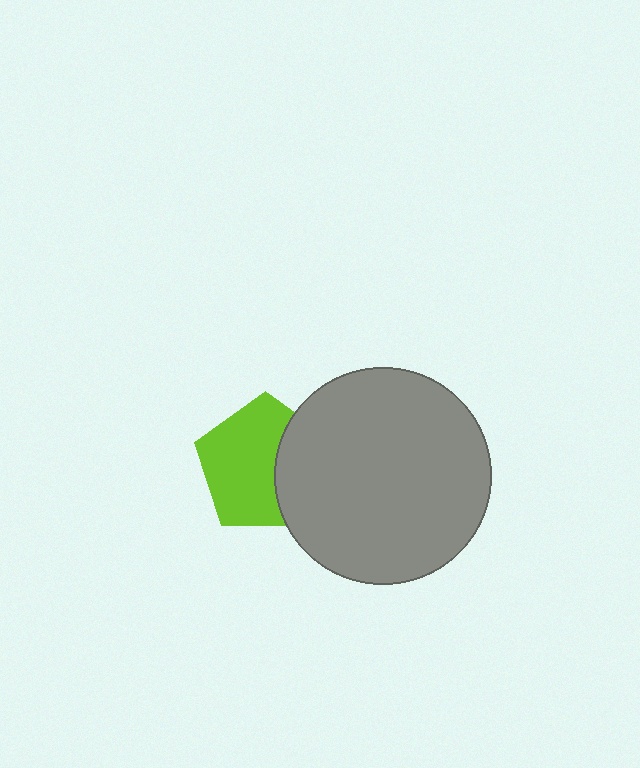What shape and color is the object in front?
The object in front is a gray circle.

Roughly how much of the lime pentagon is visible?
About half of it is visible (roughly 64%).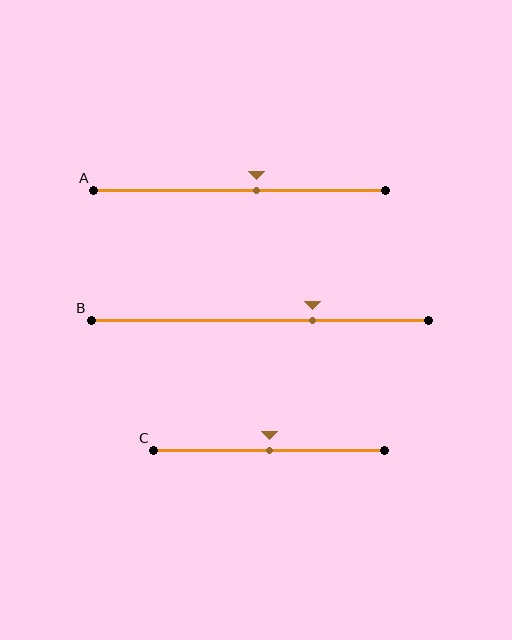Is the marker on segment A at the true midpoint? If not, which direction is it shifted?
No, the marker on segment A is shifted to the right by about 6% of the segment length.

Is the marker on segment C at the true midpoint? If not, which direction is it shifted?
Yes, the marker on segment C is at the true midpoint.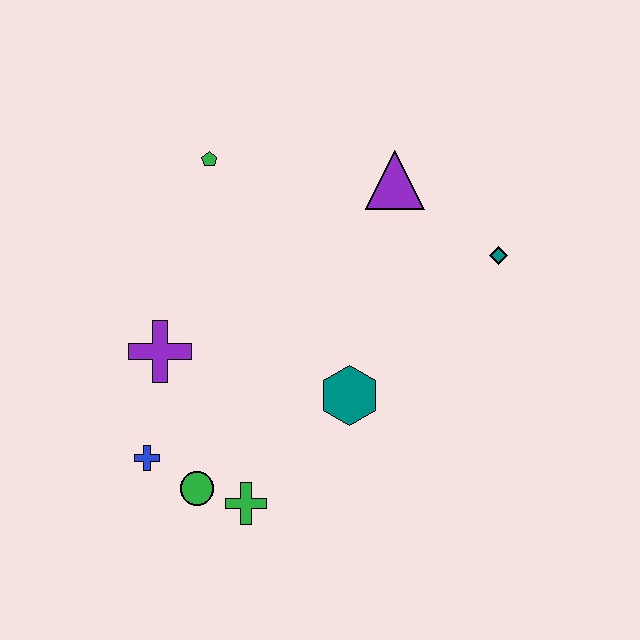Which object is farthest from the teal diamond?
The blue cross is farthest from the teal diamond.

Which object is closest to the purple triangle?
The teal diamond is closest to the purple triangle.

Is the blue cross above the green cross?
Yes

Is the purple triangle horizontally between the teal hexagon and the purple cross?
No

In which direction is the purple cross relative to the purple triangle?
The purple cross is to the left of the purple triangle.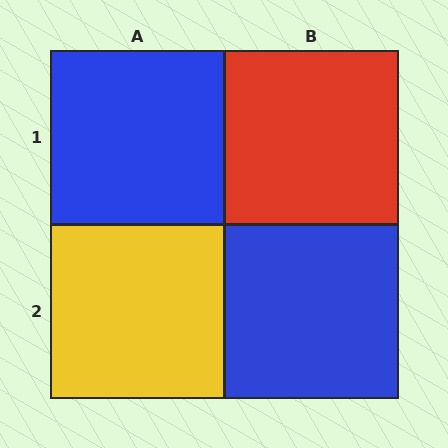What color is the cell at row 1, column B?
Red.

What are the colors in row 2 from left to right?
Yellow, blue.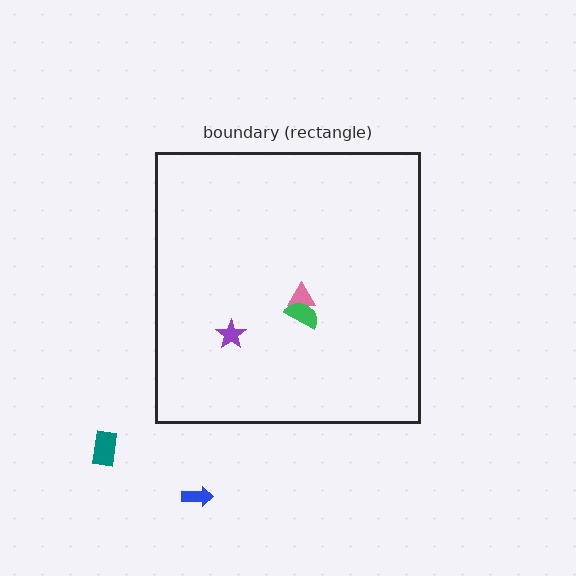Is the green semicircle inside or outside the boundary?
Inside.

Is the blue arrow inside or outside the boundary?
Outside.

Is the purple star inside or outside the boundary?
Inside.